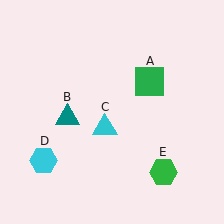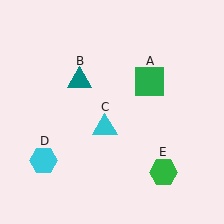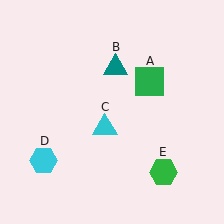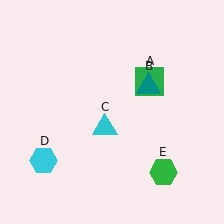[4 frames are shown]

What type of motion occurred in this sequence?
The teal triangle (object B) rotated clockwise around the center of the scene.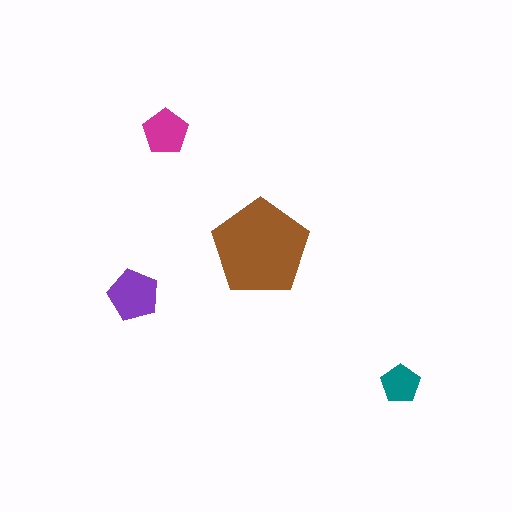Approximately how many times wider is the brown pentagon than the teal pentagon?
About 2.5 times wider.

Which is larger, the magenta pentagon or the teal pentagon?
The magenta one.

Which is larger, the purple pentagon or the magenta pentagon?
The purple one.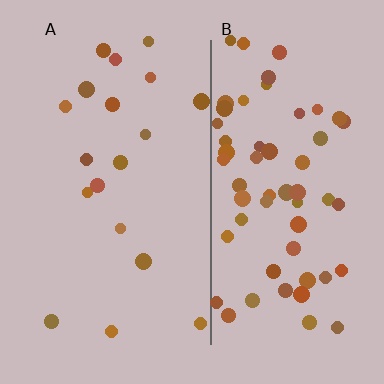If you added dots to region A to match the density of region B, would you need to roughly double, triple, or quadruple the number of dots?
Approximately triple.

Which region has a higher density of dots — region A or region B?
B (the right).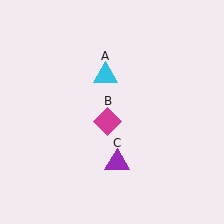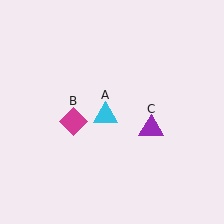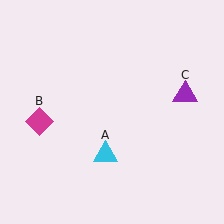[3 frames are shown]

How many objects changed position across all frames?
3 objects changed position: cyan triangle (object A), magenta diamond (object B), purple triangle (object C).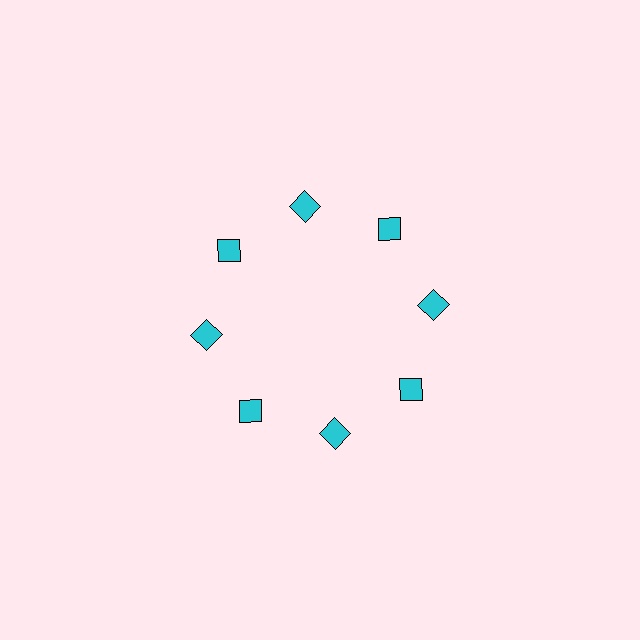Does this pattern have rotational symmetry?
Yes, this pattern has 8-fold rotational symmetry. It looks the same after rotating 45 degrees around the center.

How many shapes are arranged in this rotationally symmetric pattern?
There are 8 shapes, arranged in 8 groups of 1.